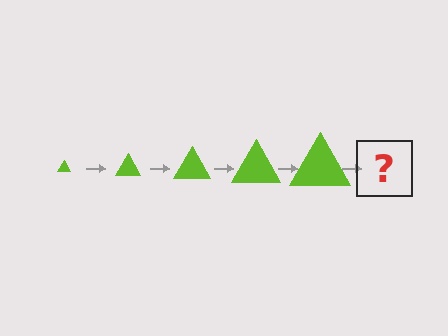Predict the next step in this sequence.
The next step is a lime triangle, larger than the previous one.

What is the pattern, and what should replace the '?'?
The pattern is that the triangle gets progressively larger each step. The '?' should be a lime triangle, larger than the previous one.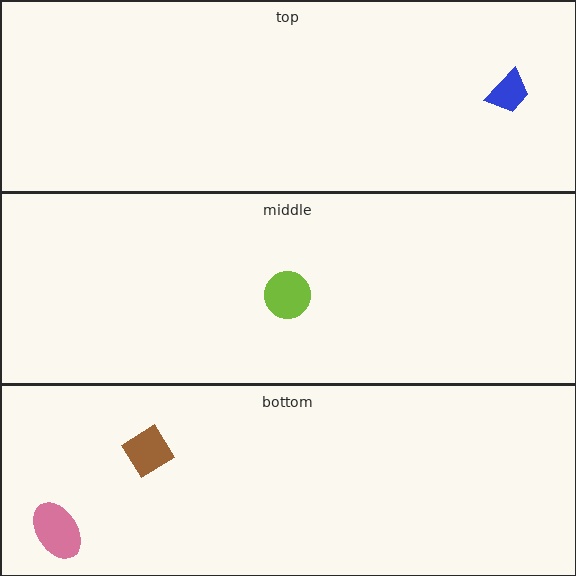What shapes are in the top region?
The blue trapezoid.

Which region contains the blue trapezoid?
The top region.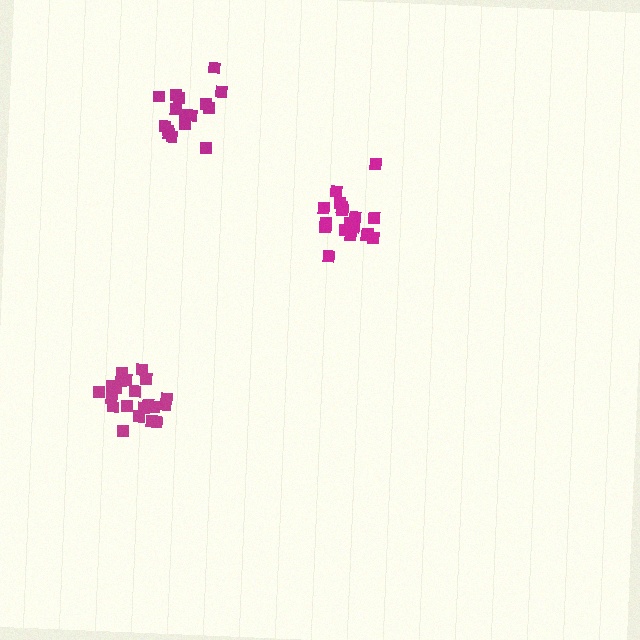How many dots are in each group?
Group 1: 21 dots, Group 2: 20 dots, Group 3: 17 dots (58 total).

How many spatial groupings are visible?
There are 3 spatial groupings.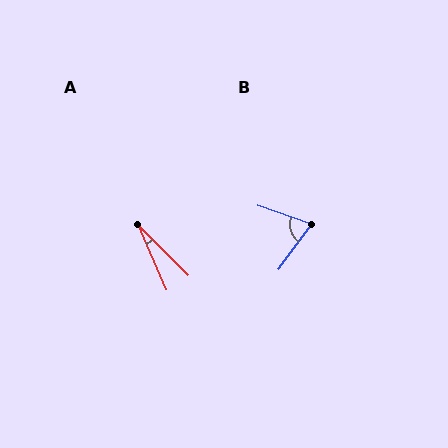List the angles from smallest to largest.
A (22°), B (73°).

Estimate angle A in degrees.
Approximately 22 degrees.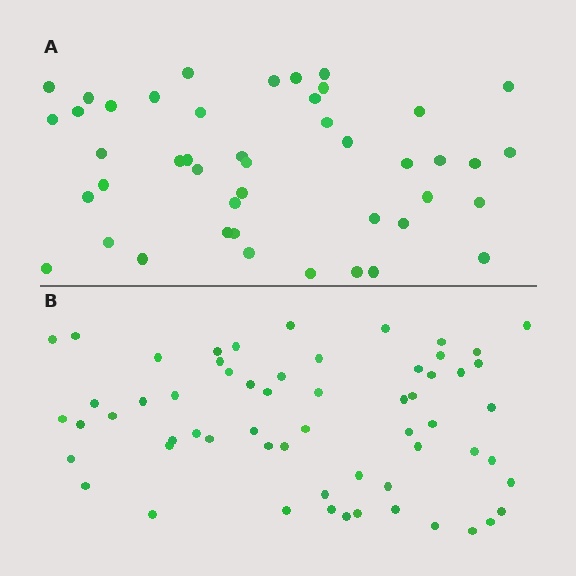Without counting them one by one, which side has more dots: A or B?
Region B (the bottom region) has more dots.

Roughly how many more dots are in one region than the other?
Region B has approximately 15 more dots than region A.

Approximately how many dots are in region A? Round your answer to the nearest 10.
About 40 dots. (The exact count is 45, which rounds to 40.)